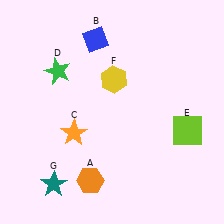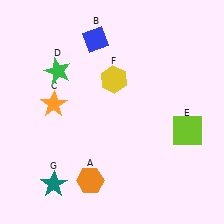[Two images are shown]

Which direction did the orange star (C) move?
The orange star (C) moved up.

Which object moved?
The orange star (C) moved up.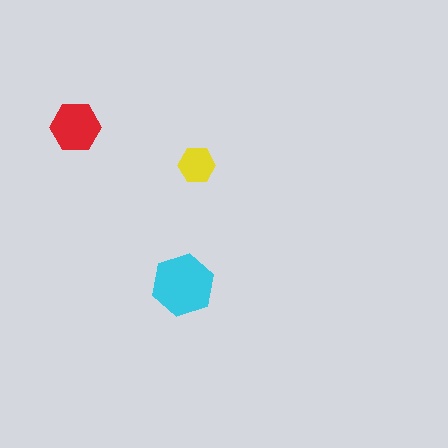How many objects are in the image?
There are 3 objects in the image.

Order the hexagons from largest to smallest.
the cyan one, the red one, the yellow one.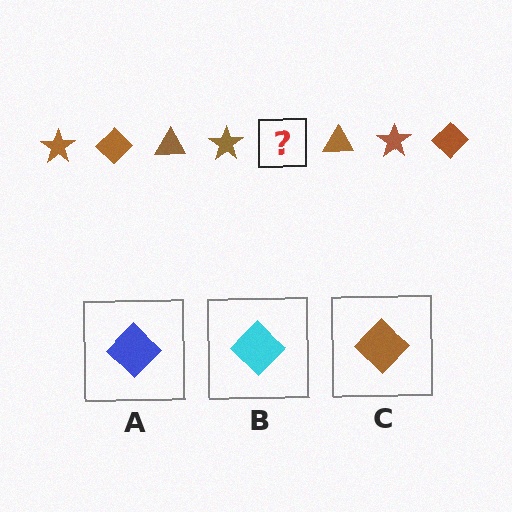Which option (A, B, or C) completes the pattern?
C.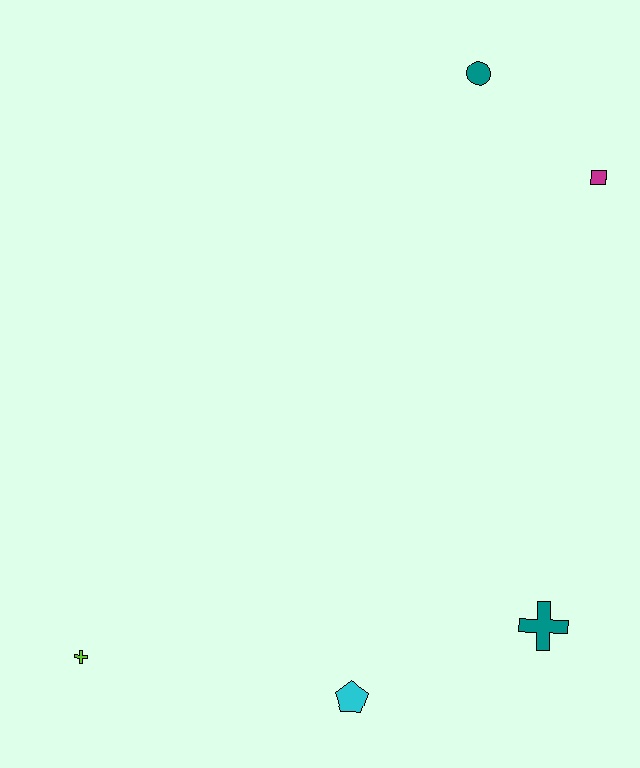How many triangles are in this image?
There are no triangles.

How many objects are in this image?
There are 5 objects.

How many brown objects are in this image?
There are no brown objects.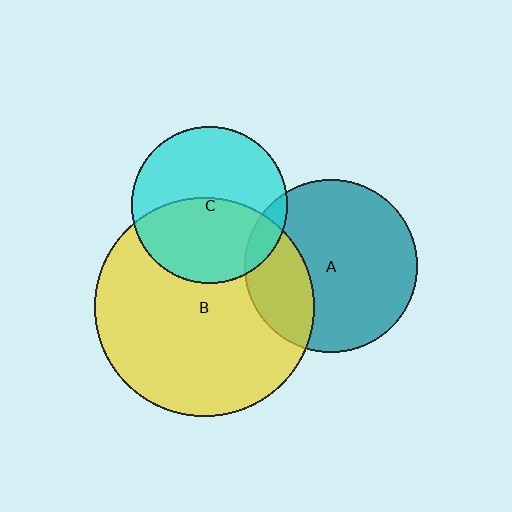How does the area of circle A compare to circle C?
Approximately 1.2 times.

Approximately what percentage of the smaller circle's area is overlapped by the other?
Approximately 10%.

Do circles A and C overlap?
Yes.